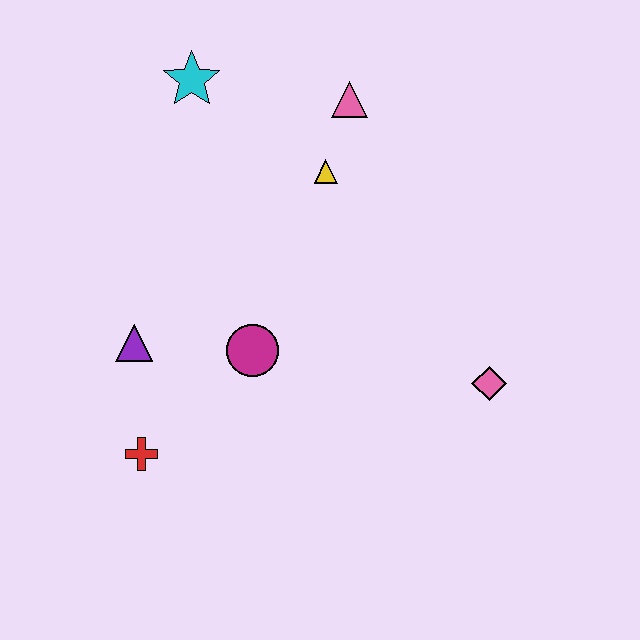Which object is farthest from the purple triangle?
The pink diamond is farthest from the purple triangle.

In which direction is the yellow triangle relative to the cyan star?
The yellow triangle is to the right of the cyan star.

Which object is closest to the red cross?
The purple triangle is closest to the red cross.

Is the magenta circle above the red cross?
Yes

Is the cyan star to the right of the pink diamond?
No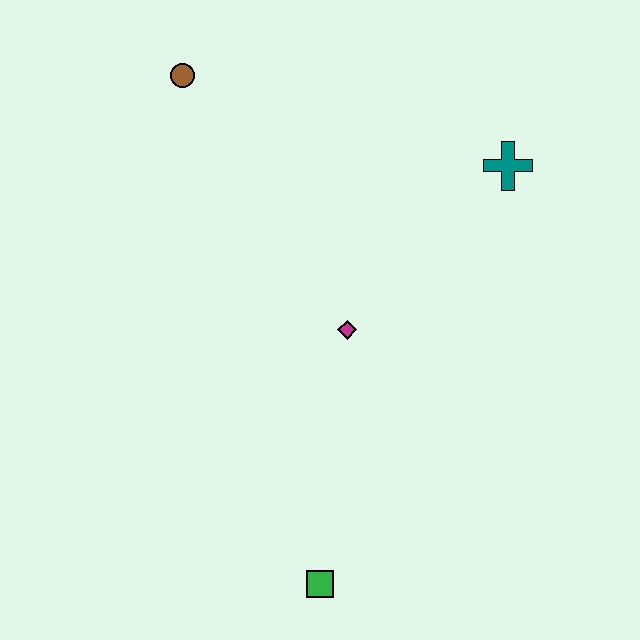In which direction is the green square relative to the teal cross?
The green square is below the teal cross.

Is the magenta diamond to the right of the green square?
Yes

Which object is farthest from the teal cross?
The green square is farthest from the teal cross.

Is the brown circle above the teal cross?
Yes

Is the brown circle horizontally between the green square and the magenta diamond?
No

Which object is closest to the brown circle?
The magenta diamond is closest to the brown circle.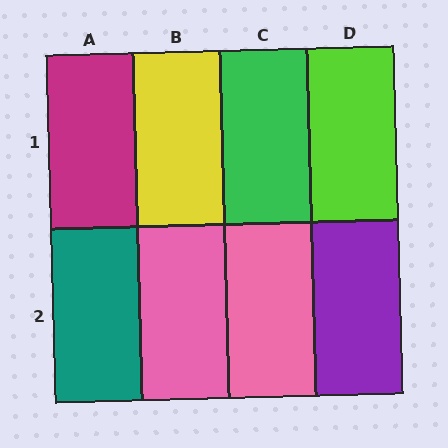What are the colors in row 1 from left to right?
Magenta, yellow, green, lime.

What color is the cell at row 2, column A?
Teal.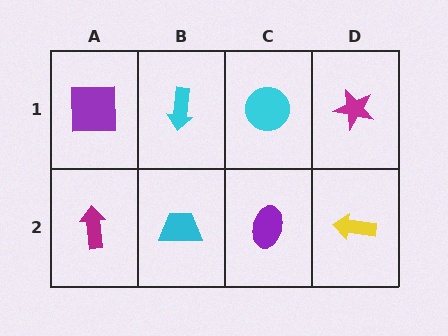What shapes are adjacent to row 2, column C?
A cyan circle (row 1, column C), a cyan trapezoid (row 2, column B), a yellow arrow (row 2, column D).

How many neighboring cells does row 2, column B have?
3.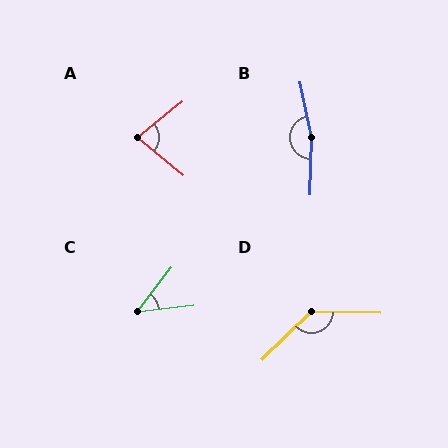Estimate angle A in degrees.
Approximately 78 degrees.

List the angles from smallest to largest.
C (46°), A (78°), D (134°), B (167°).